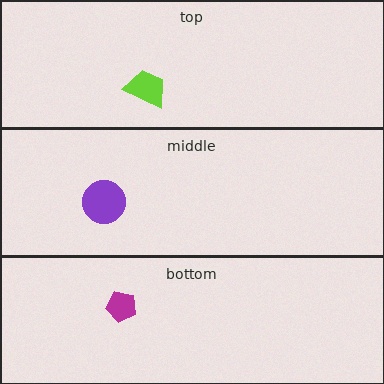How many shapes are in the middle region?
1.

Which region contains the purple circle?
The middle region.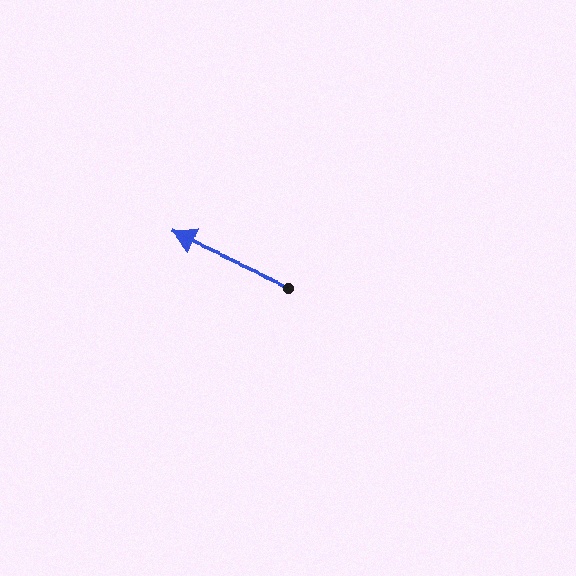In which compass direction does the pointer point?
Northwest.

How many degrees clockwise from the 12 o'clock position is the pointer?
Approximately 293 degrees.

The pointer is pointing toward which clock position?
Roughly 10 o'clock.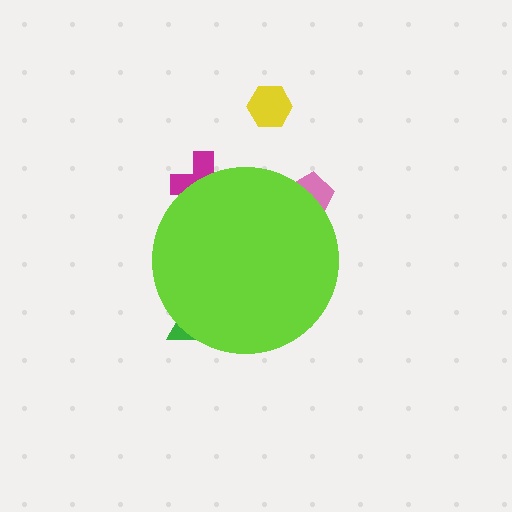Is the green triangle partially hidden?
Yes, the green triangle is partially hidden behind the lime circle.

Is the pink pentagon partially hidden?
Yes, the pink pentagon is partially hidden behind the lime circle.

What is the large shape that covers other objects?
A lime circle.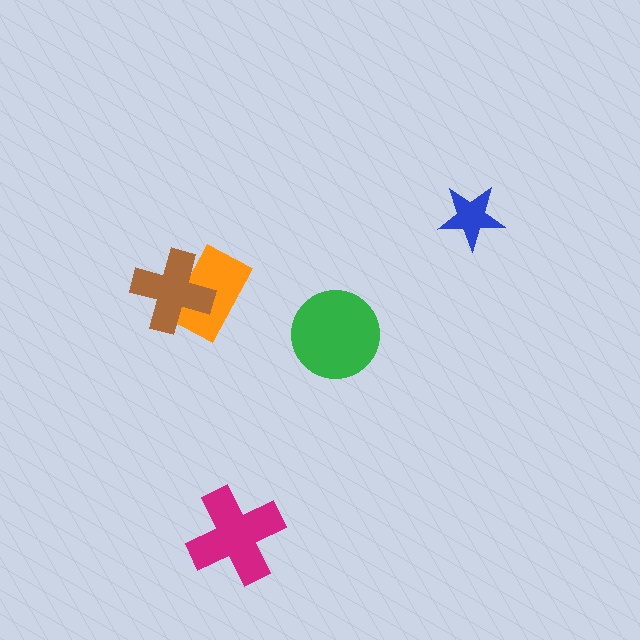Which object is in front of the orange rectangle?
The brown cross is in front of the orange rectangle.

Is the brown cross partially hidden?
No, no other shape covers it.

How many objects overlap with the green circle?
0 objects overlap with the green circle.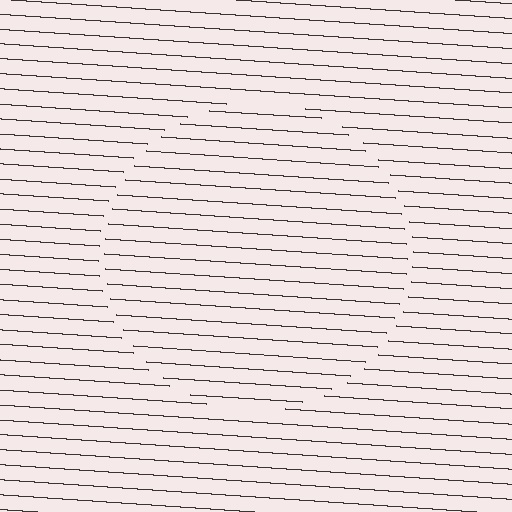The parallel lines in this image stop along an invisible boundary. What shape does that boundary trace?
An illusory circle. The interior of the shape contains the same grating, shifted by half a period — the contour is defined by the phase discontinuity where line-ends from the inner and outer gratings abut.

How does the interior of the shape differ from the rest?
The interior of the shape contains the same grating, shifted by half a period — the contour is defined by the phase discontinuity where line-ends from the inner and outer gratings abut.